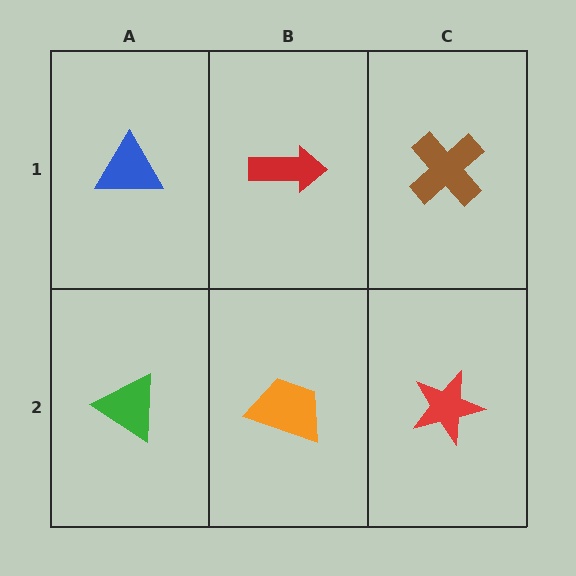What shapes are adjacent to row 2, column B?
A red arrow (row 1, column B), a green triangle (row 2, column A), a red star (row 2, column C).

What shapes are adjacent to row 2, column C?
A brown cross (row 1, column C), an orange trapezoid (row 2, column B).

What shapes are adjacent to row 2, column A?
A blue triangle (row 1, column A), an orange trapezoid (row 2, column B).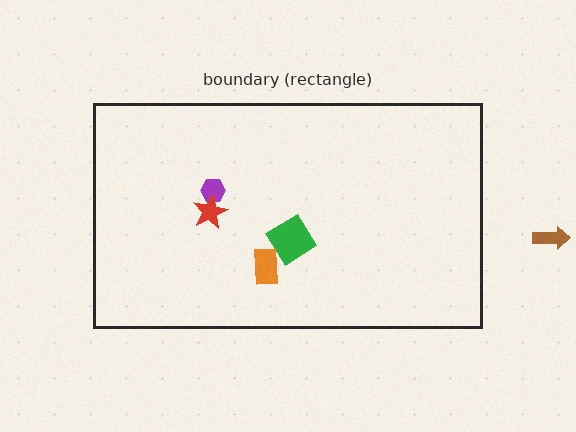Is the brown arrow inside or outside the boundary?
Outside.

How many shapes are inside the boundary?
4 inside, 1 outside.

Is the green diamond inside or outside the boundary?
Inside.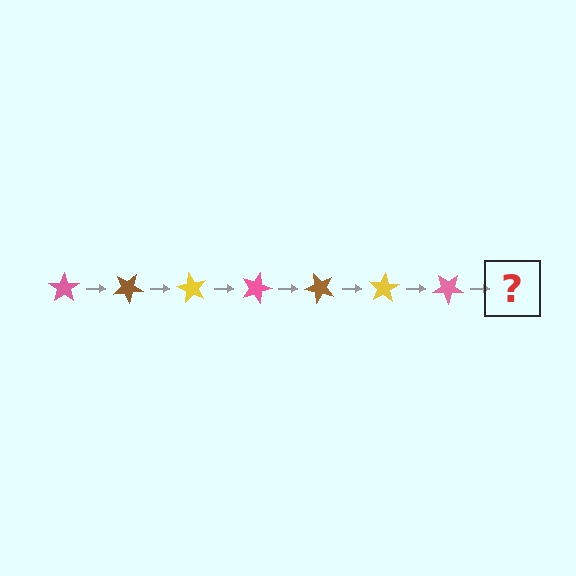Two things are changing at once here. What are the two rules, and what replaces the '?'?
The two rules are that it rotates 30 degrees each step and the color cycles through pink, brown, and yellow. The '?' should be a brown star, rotated 210 degrees from the start.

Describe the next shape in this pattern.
It should be a brown star, rotated 210 degrees from the start.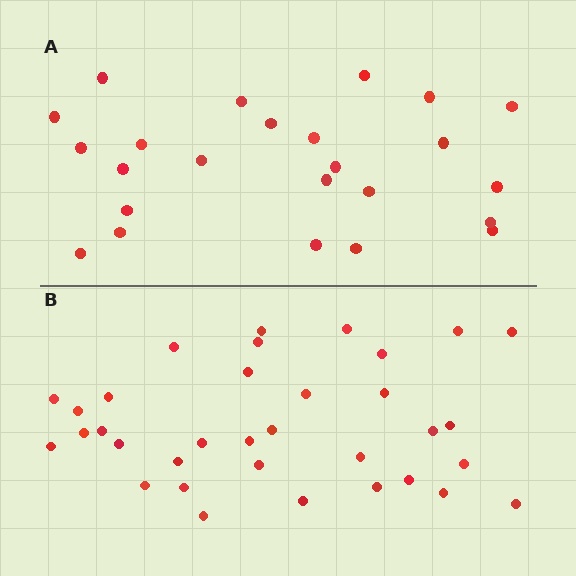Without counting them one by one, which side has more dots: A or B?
Region B (the bottom region) has more dots.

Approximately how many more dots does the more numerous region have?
Region B has roughly 10 or so more dots than region A.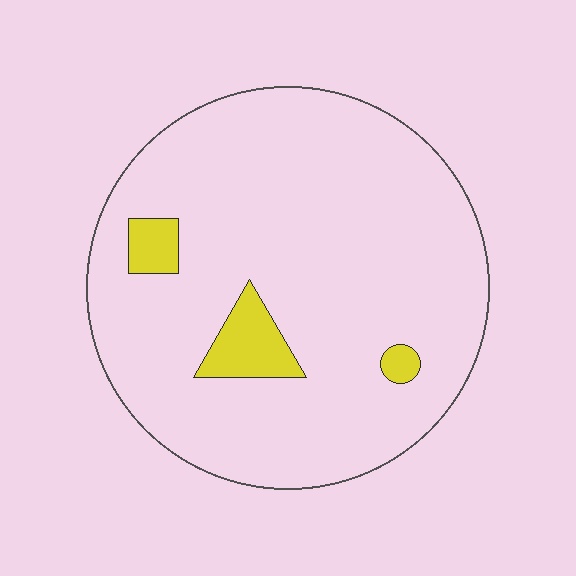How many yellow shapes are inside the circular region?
3.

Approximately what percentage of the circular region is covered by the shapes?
Approximately 10%.